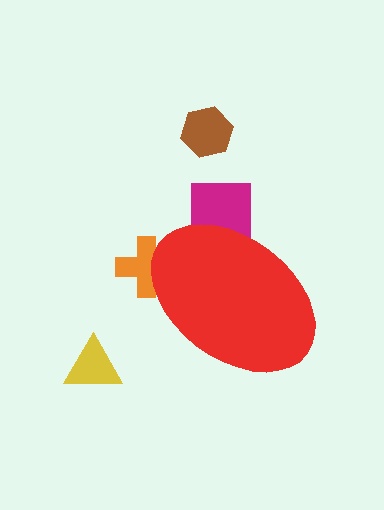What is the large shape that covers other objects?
A red ellipse.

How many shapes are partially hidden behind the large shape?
2 shapes are partially hidden.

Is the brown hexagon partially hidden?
No, the brown hexagon is fully visible.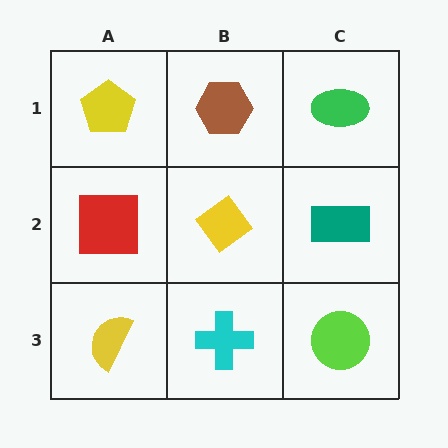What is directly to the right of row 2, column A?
A yellow diamond.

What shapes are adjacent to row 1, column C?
A teal rectangle (row 2, column C), a brown hexagon (row 1, column B).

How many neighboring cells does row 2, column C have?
3.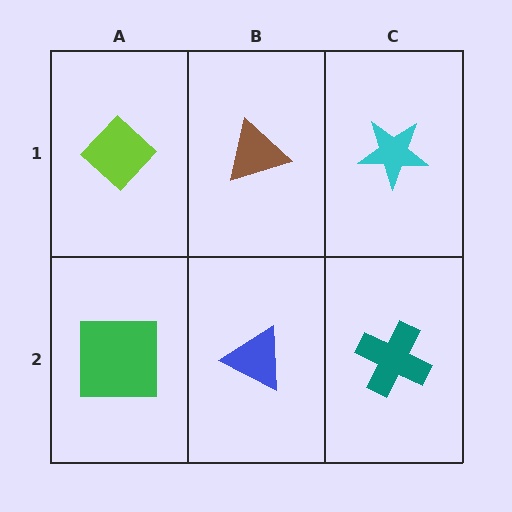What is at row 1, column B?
A brown triangle.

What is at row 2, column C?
A teal cross.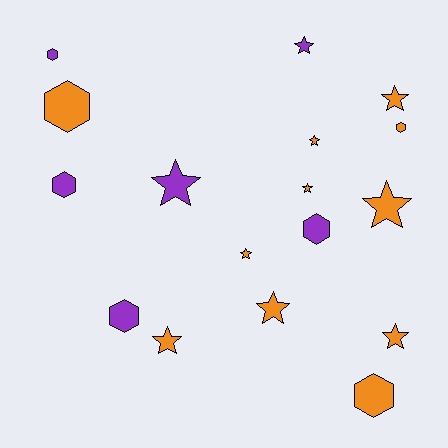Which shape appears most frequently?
Star, with 10 objects.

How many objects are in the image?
There are 17 objects.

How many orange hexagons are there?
There are 3 orange hexagons.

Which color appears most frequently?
Orange, with 11 objects.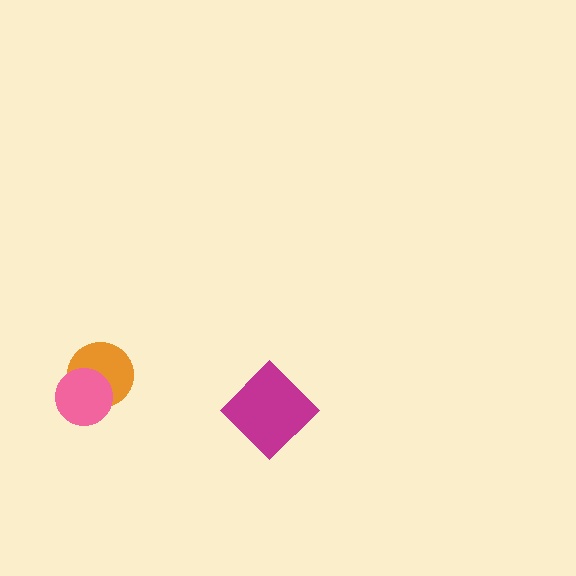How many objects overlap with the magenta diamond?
0 objects overlap with the magenta diamond.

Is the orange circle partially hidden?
Yes, it is partially covered by another shape.